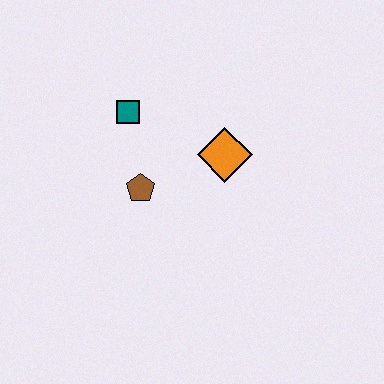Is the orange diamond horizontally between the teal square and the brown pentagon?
No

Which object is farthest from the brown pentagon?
The orange diamond is farthest from the brown pentagon.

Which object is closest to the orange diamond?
The brown pentagon is closest to the orange diamond.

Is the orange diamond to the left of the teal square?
No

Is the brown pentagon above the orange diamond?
No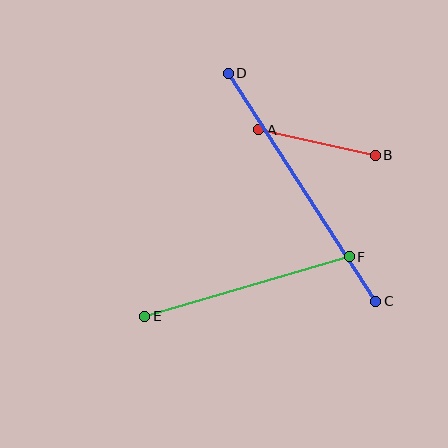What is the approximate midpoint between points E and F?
The midpoint is at approximately (247, 287) pixels.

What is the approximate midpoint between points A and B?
The midpoint is at approximately (317, 143) pixels.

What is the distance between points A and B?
The distance is approximately 119 pixels.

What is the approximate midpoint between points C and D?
The midpoint is at approximately (302, 187) pixels.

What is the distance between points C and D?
The distance is approximately 272 pixels.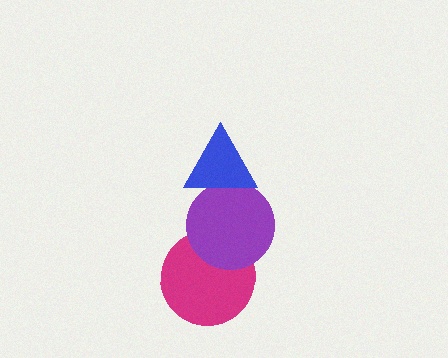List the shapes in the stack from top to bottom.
From top to bottom: the blue triangle, the purple circle, the magenta circle.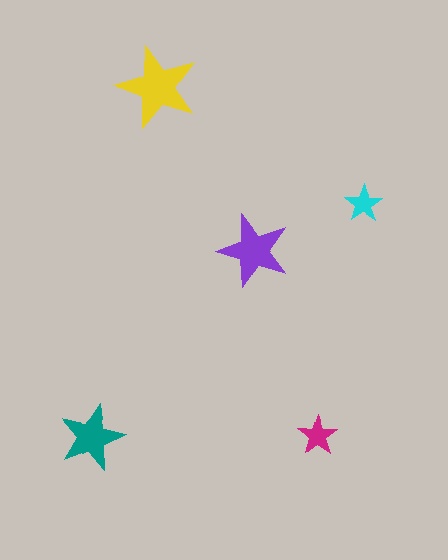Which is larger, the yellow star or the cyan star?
The yellow one.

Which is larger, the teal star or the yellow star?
The yellow one.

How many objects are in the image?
There are 5 objects in the image.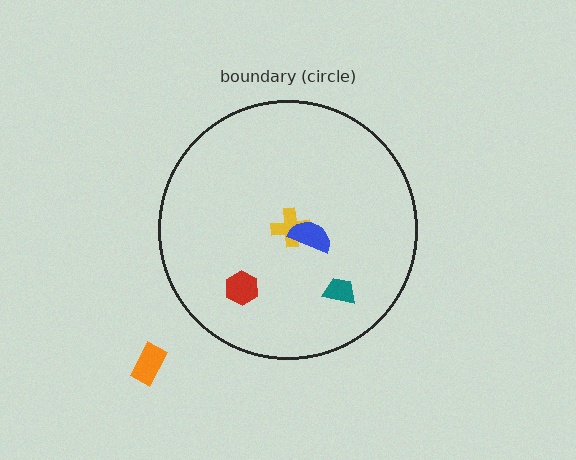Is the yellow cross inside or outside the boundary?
Inside.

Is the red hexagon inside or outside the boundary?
Inside.